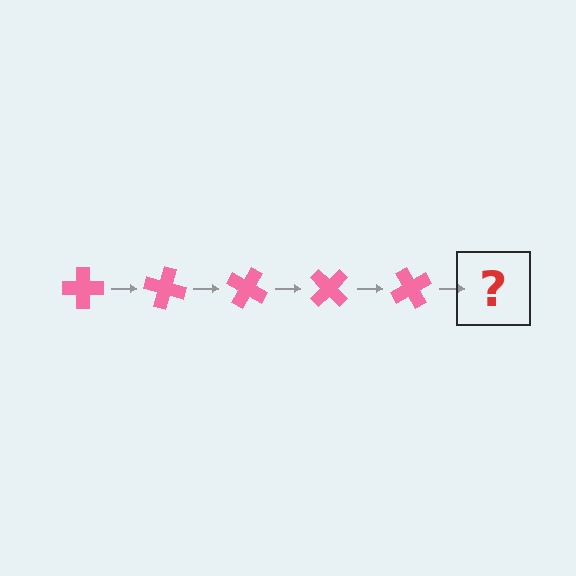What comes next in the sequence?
The next element should be a pink cross rotated 75 degrees.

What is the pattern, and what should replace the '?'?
The pattern is that the cross rotates 15 degrees each step. The '?' should be a pink cross rotated 75 degrees.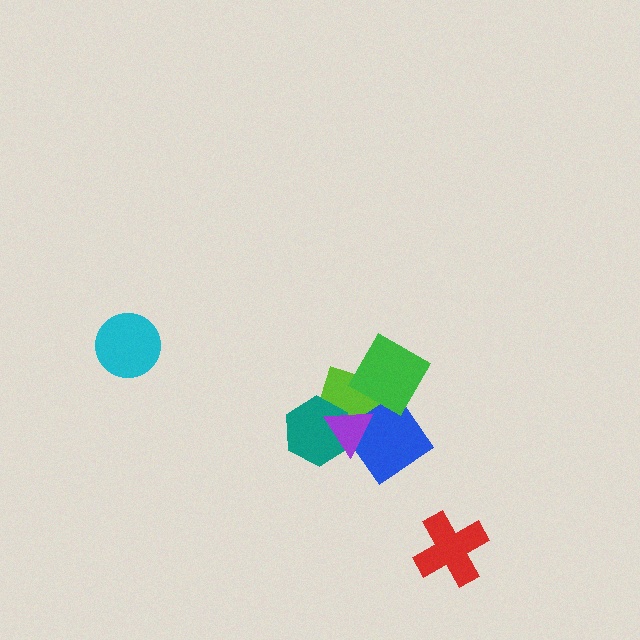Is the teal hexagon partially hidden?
Yes, it is partially covered by another shape.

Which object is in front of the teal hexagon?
The purple triangle is in front of the teal hexagon.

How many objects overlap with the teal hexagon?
3 objects overlap with the teal hexagon.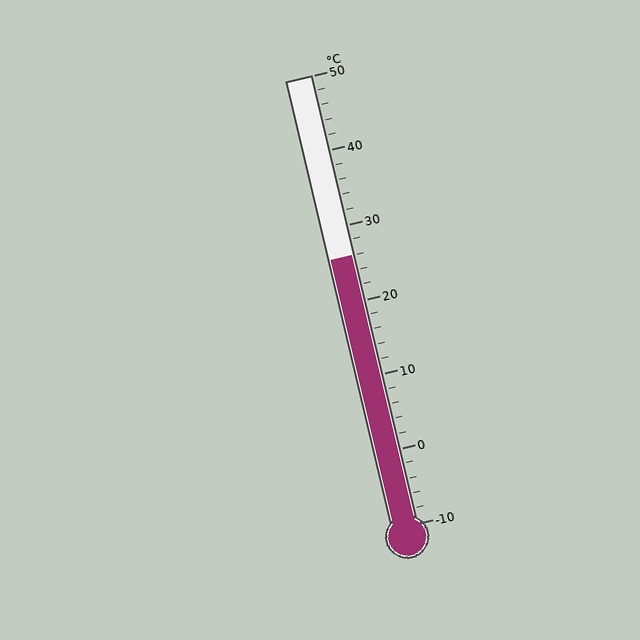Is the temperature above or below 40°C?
The temperature is below 40°C.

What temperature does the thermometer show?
The thermometer shows approximately 26°C.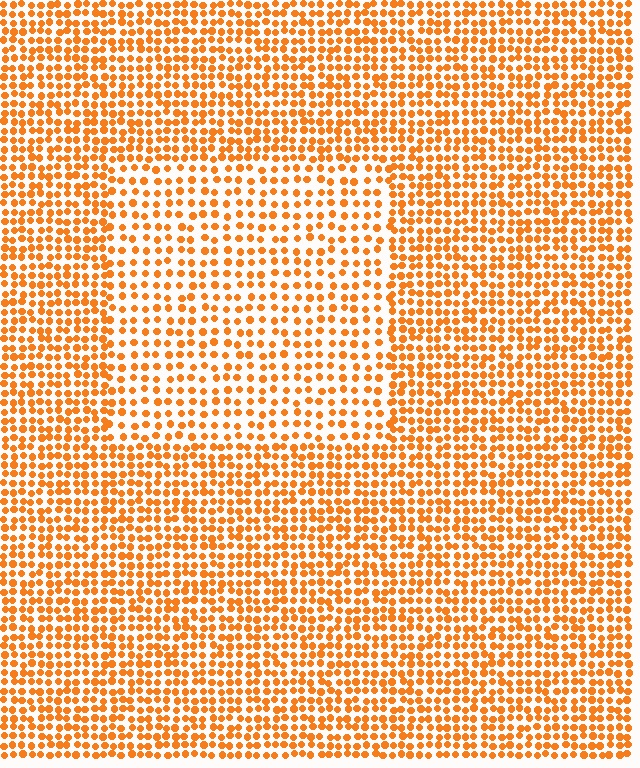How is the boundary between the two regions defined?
The boundary is defined by a change in element density (approximately 1.7x ratio). All elements are the same color, size, and shape.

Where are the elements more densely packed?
The elements are more densely packed outside the rectangle boundary.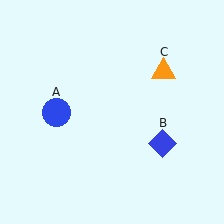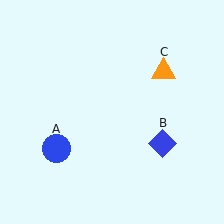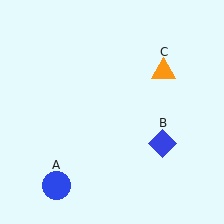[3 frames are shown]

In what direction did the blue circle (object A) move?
The blue circle (object A) moved down.